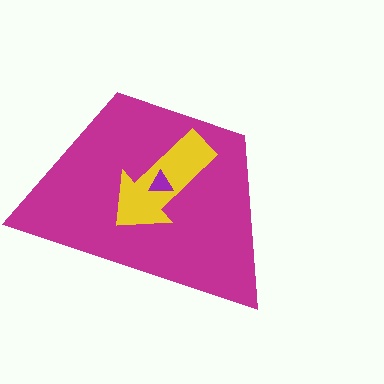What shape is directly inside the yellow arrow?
The purple triangle.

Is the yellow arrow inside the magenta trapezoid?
Yes.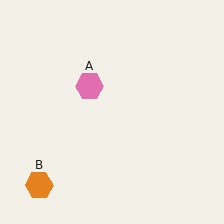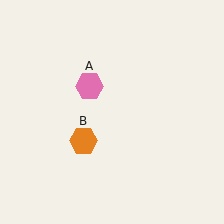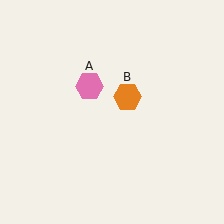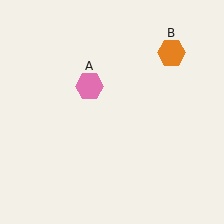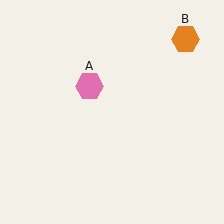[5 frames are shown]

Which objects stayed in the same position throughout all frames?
Pink hexagon (object A) remained stationary.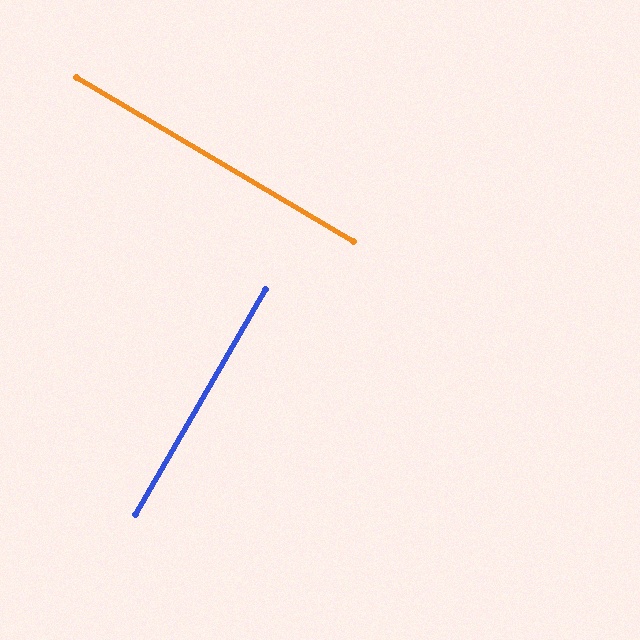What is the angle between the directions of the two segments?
Approximately 89 degrees.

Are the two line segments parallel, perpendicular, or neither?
Perpendicular — they meet at approximately 89°.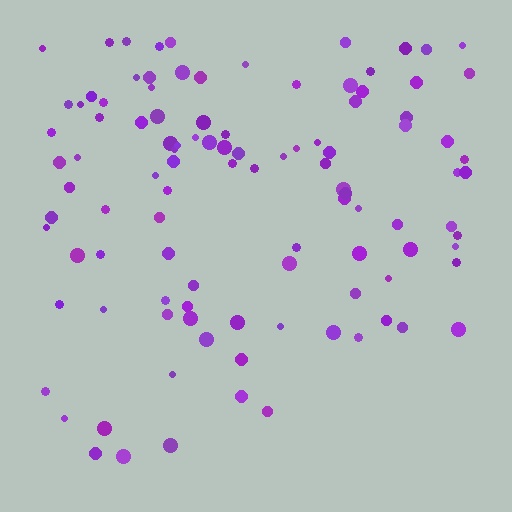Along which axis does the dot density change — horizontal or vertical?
Vertical.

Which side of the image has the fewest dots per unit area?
The bottom.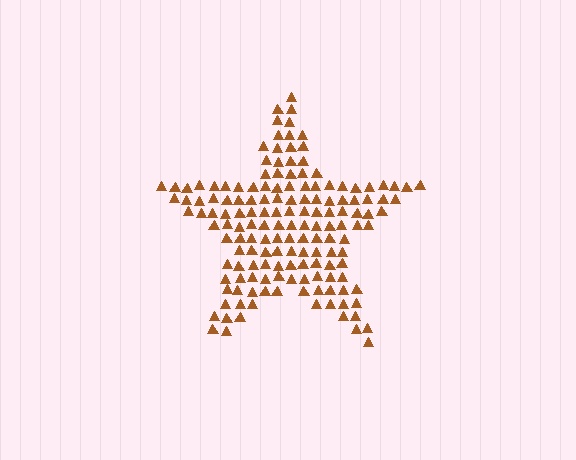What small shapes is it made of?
It is made of small triangles.